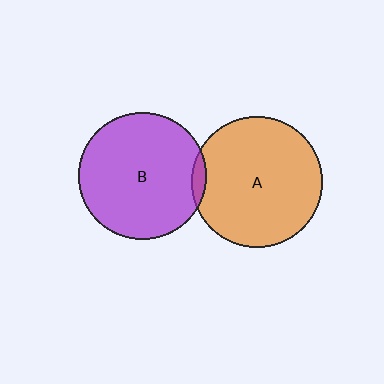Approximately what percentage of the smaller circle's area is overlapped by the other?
Approximately 5%.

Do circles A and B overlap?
Yes.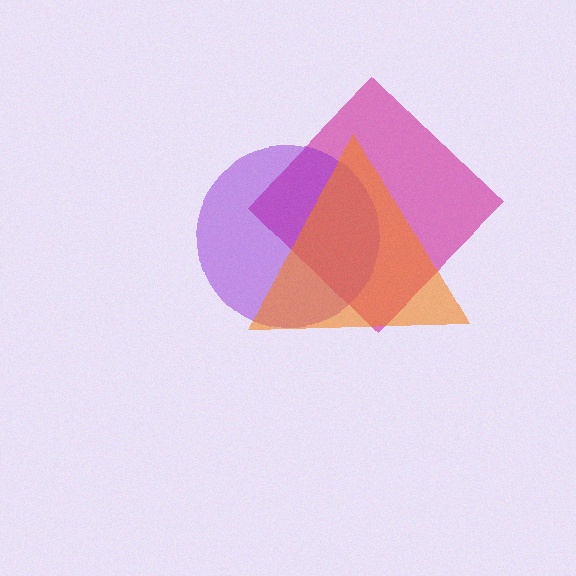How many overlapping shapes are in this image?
There are 3 overlapping shapes in the image.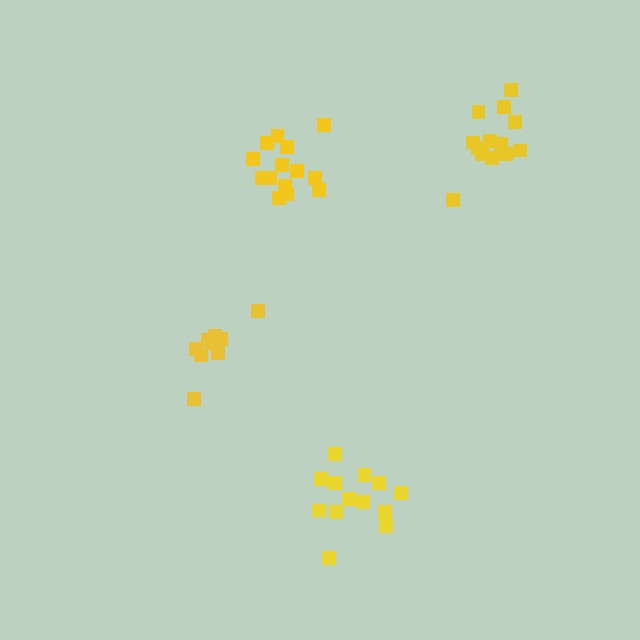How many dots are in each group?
Group 1: 9 dots, Group 2: 13 dots, Group 3: 14 dots, Group 4: 13 dots (49 total).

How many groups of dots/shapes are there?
There are 4 groups.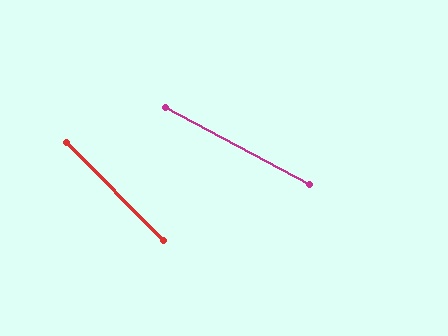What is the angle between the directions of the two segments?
Approximately 17 degrees.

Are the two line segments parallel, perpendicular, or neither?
Neither parallel nor perpendicular — they differ by about 17°.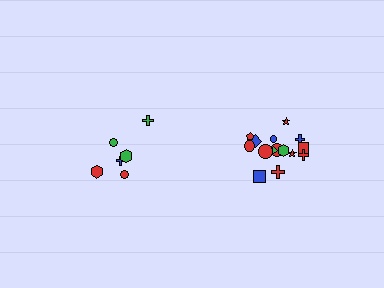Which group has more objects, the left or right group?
The right group.